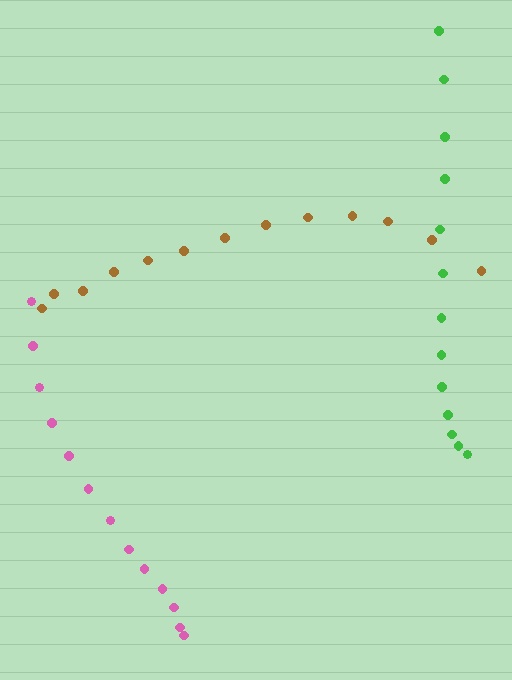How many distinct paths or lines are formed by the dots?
There are 3 distinct paths.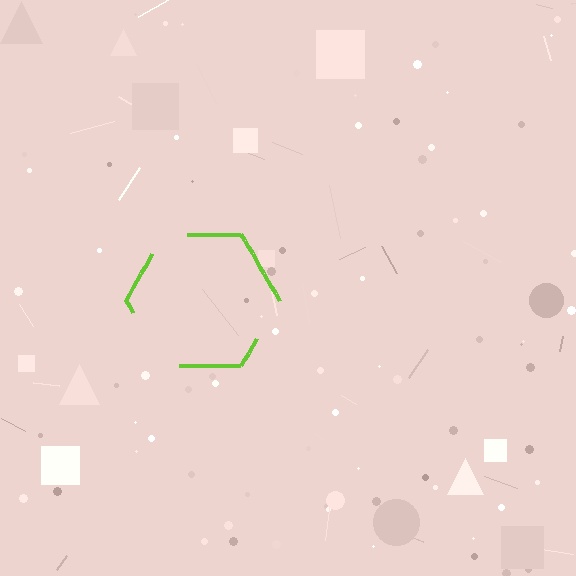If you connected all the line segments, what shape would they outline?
They would outline a hexagon.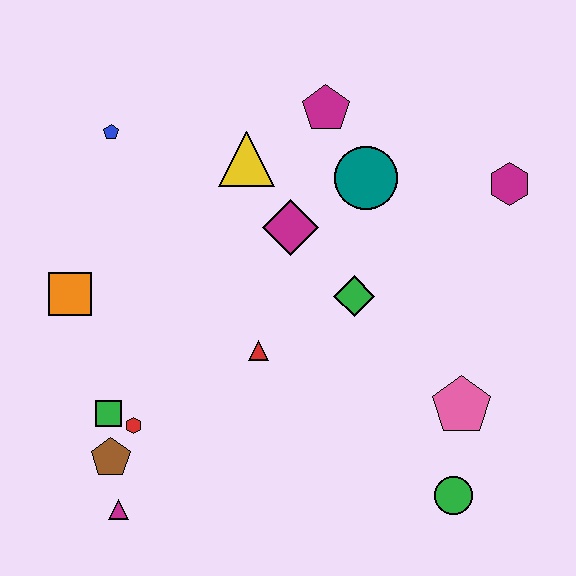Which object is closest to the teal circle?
The magenta pentagon is closest to the teal circle.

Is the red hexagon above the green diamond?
No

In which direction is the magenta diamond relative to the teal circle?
The magenta diamond is to the left of the teal circle.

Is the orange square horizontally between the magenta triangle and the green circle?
No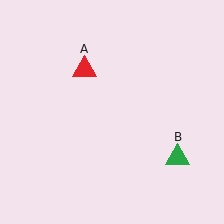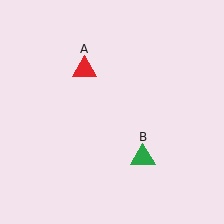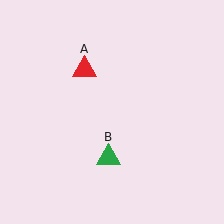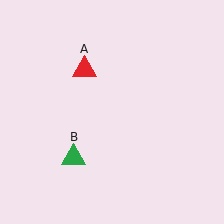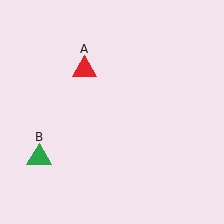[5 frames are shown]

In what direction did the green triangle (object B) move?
The green triangle (object B) moved left.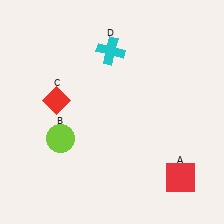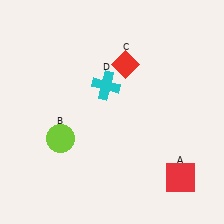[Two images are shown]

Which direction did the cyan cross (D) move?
The cyan cross (D) moved down.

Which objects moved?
The objects that moved are: the red diamond (C), the cyan cross (D).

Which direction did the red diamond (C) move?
The red diamond (C) moved right.